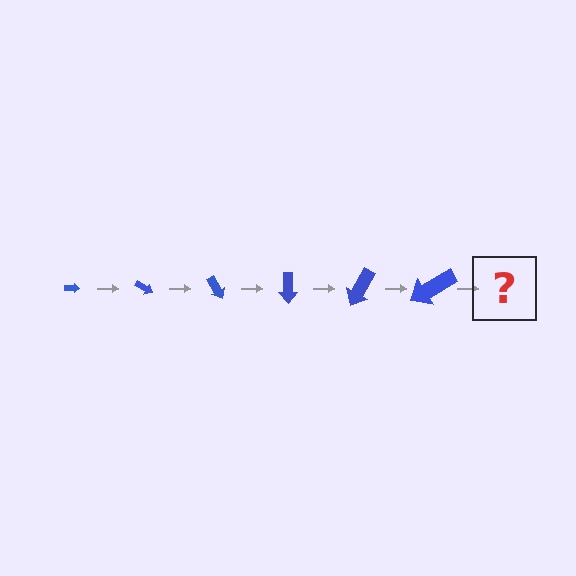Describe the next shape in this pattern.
It should be an arrow, larger than the previous one and rotated 180 degrees from the start.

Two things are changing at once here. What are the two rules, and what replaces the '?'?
The two rules are that the arrow grows larger each step and it rotates 30 degrees each step. The '?' should be an arrow, larger than the previous one and rotated 180 degrees from the start.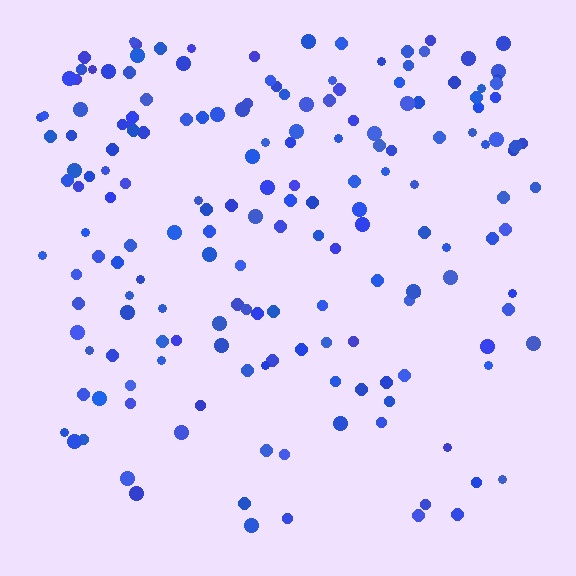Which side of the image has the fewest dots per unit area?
The bottom.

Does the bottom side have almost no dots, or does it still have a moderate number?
Still a moderate number, just noticeably fewer than the top.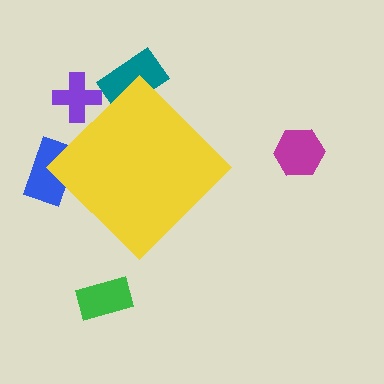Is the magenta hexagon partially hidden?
No, the magenta hexagon is fully visible.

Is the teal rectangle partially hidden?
Yes, the teal rectangle is partially hidden behind the yellow diamond.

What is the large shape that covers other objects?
A yellow diamond.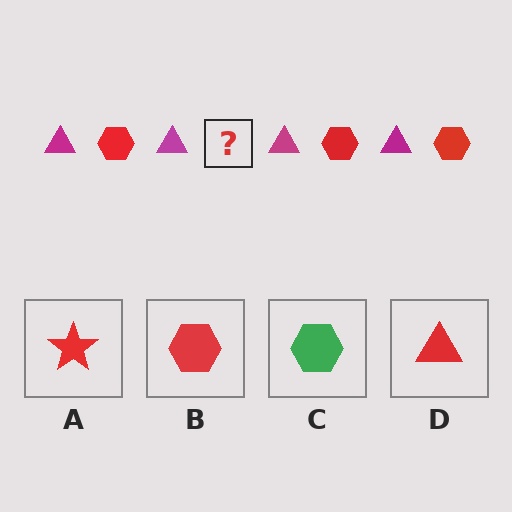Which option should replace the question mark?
Option B.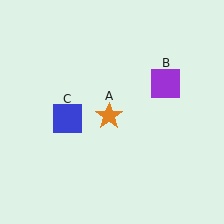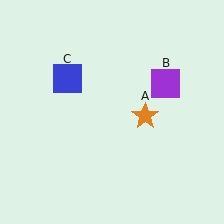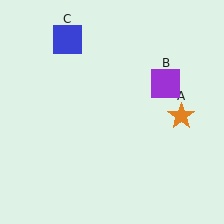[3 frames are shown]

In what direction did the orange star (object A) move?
The orange star (object A) moved right.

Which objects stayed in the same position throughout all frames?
Purple square (object B) remained stationary.